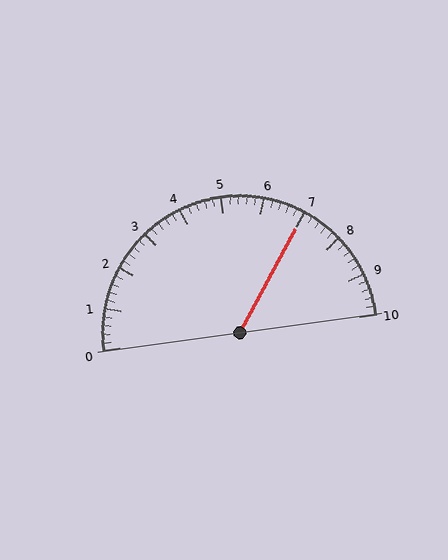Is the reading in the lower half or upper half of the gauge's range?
The reading is in the upper half of the range (0 to 10).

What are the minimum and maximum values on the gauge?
The gauge ranges from 0 to 10.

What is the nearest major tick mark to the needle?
The nearest major tick mark is 7.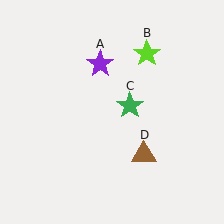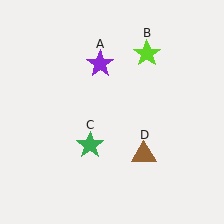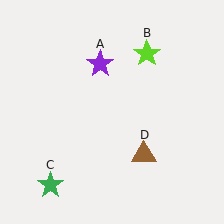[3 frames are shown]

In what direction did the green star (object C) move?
The green star (object C) moved down and to the left.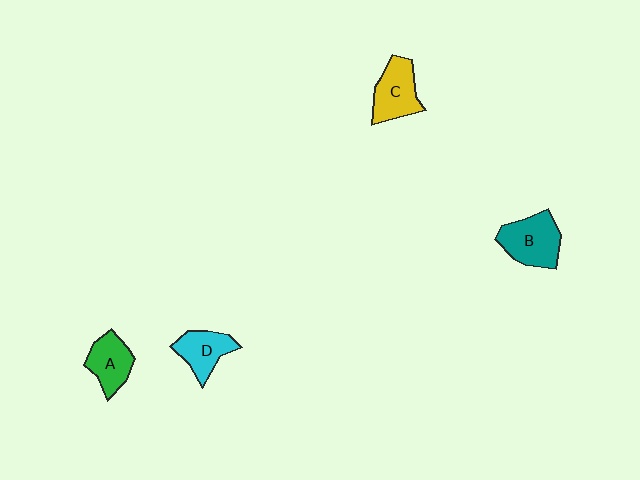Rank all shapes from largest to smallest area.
From largest to smallest: B (teal), C (yellow), A (green), D (cyan).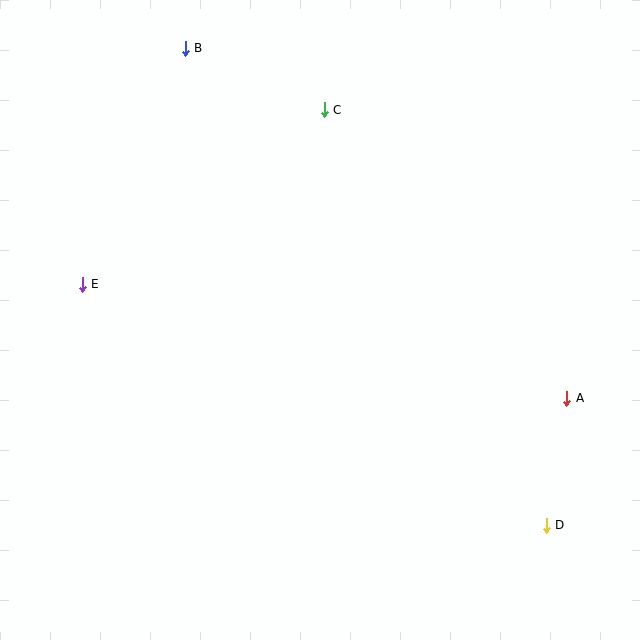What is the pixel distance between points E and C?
The distance between E and C is 298 pixels.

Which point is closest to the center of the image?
Point C at (324, 110) is closest to the center.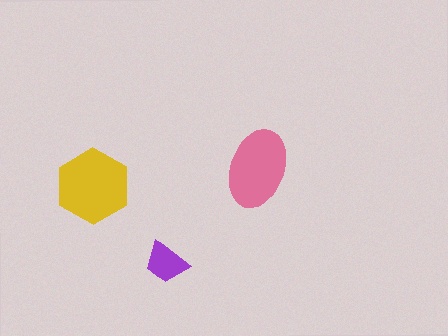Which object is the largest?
The yellow hexagon.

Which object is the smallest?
The purple trapezoid.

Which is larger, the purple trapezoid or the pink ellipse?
The pink ellipse.